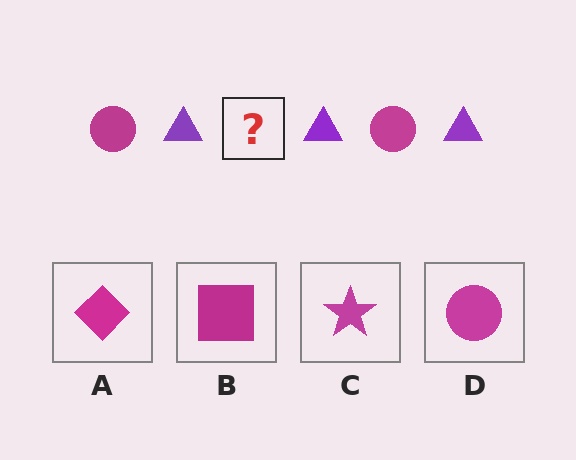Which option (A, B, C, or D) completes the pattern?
D.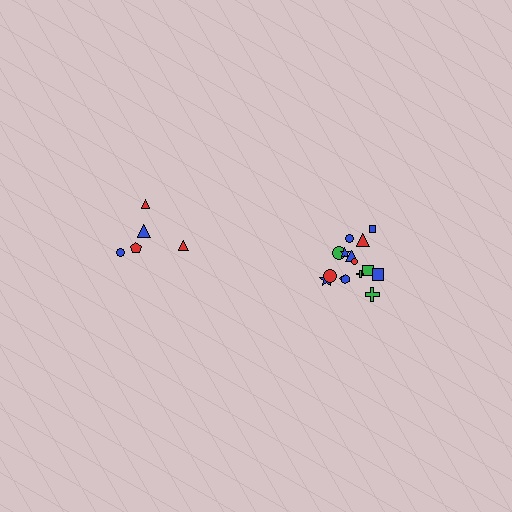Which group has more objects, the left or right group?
The right group.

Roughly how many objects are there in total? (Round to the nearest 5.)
Roughly 20 objects in total.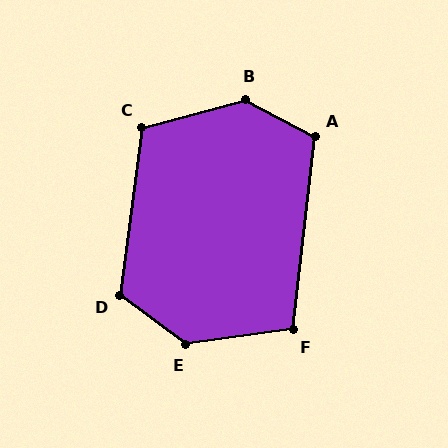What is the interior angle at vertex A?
Approximately 112 degrees (obtuse).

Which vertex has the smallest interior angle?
F, at approximately 104 degrees.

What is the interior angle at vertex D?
Approximately 119 degrees (obtuse).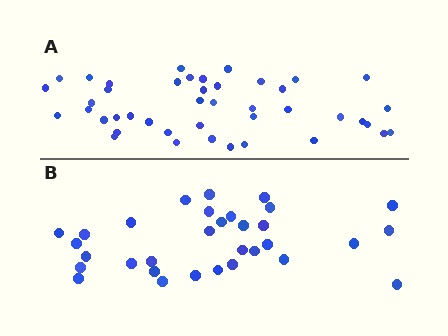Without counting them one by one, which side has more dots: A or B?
Region A (the top region) has more dots.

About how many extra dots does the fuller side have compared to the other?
Region A has roughly 12 or so more dots than region B.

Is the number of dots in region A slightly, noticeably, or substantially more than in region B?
Region A has noticeably more, but not dramatically so. The ratio is roughly 1.3 to 1.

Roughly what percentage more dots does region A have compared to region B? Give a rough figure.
About 35% more.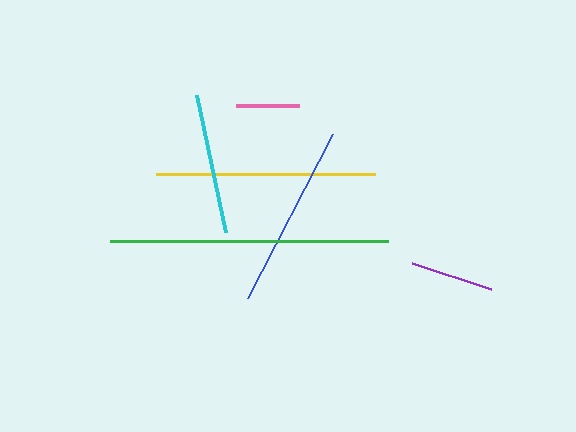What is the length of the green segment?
The green segment is approximately 277 pixels long.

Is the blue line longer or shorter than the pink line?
The blue line is longer than the pink line.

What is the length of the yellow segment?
The yellow segment is approximately 218 pixels long.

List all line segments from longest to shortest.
From longest to shortest: green, yellow, blue, cyan, purple, pink.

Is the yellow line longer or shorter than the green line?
The green line is longer than the yellow line.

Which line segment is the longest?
The green line is the longest at approximately 277 pixels.